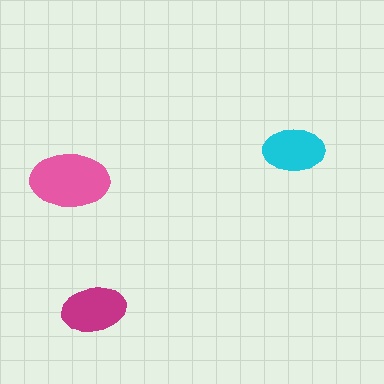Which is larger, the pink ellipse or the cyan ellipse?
The pink one.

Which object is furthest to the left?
The pink ellipse is leftmost.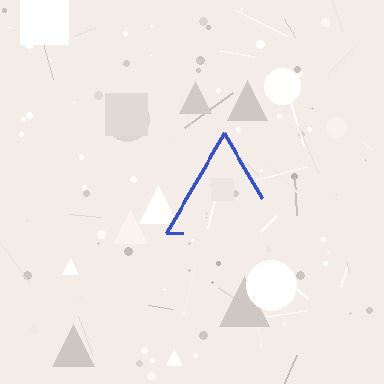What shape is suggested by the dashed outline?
The dashed outline suggests a triangle.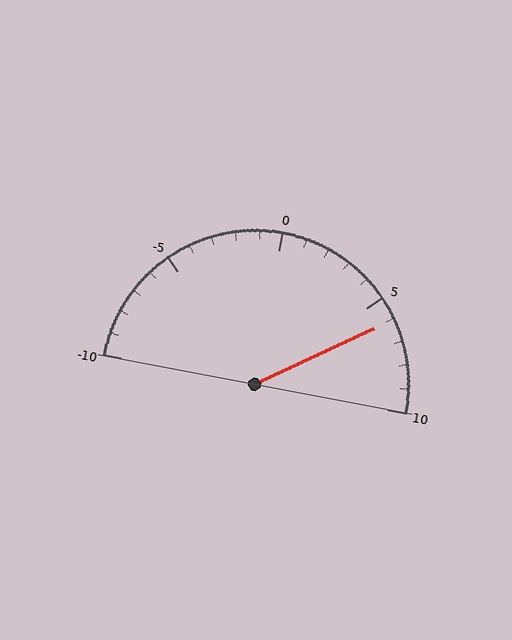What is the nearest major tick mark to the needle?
The nearest major tick mark is 5.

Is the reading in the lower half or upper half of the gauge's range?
The reading is in the upper half of the range (-10 to 10).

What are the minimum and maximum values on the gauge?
The gauge ranges from -10 to 10.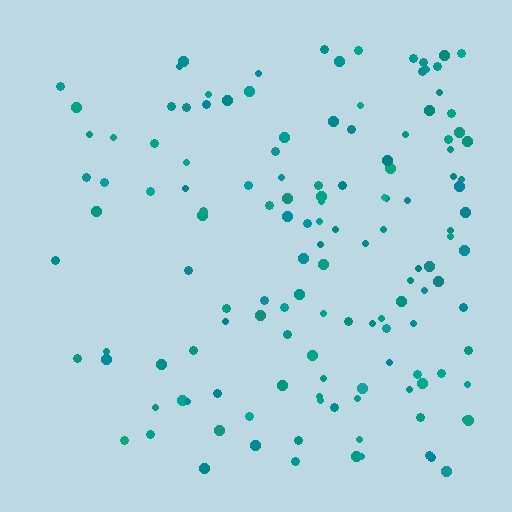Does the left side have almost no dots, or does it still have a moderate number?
Still a moderate number, just noticeably fewer than the right.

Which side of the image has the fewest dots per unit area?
The left.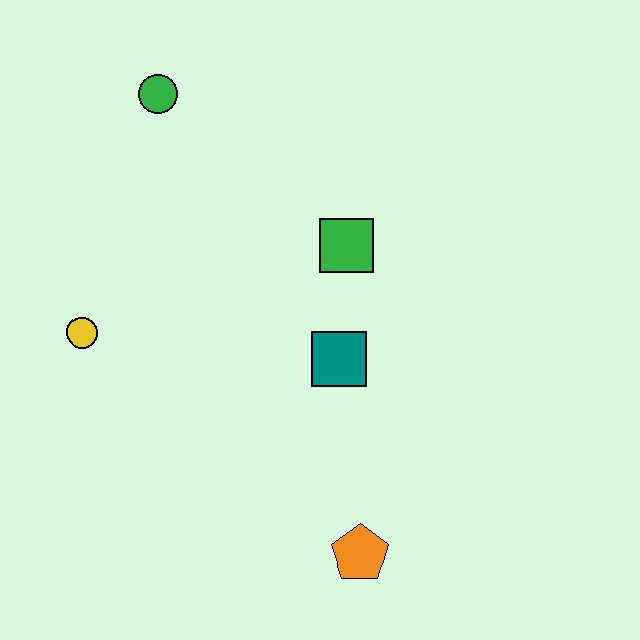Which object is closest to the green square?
The teal square is closest to the green square.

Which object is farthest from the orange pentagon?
The green circle is farthest from the orange pentagon.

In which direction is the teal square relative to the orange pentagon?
The teal square is above the orange pentagon.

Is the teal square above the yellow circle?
No